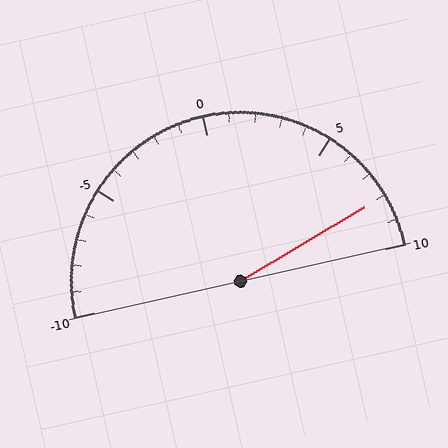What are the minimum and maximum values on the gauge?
The gauge ranges from -10 to 10.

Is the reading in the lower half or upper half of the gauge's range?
The reading is in the upper half of the range (-10 to 10).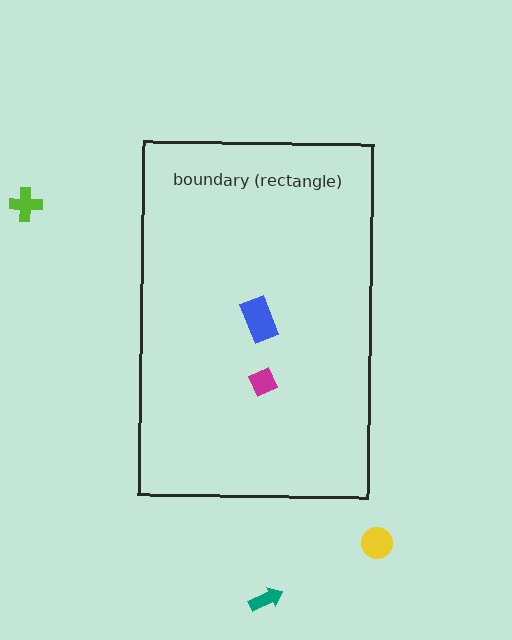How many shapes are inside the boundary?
2 inside, 3 outside.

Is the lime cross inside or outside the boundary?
Outside.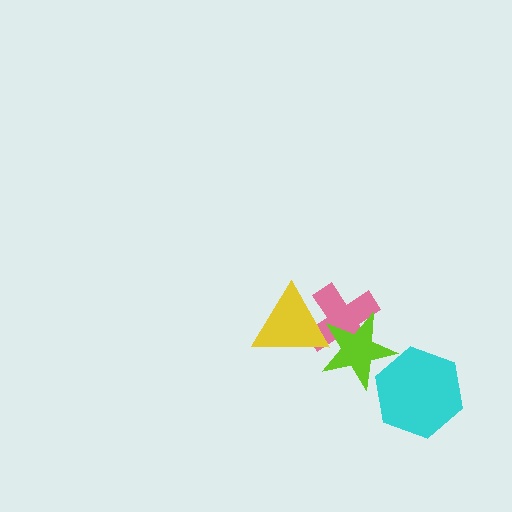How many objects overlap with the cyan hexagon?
1 object overlaps with the cyan hexagon.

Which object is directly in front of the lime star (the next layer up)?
The cyan hexagon is directly in front of the lime star.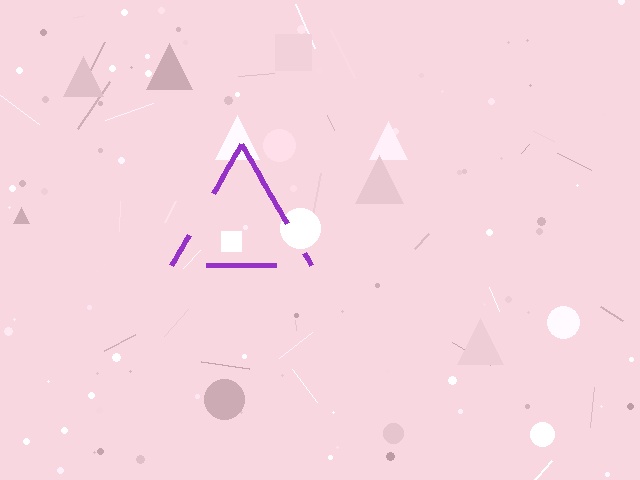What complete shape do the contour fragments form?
The contour fragments form a triangle.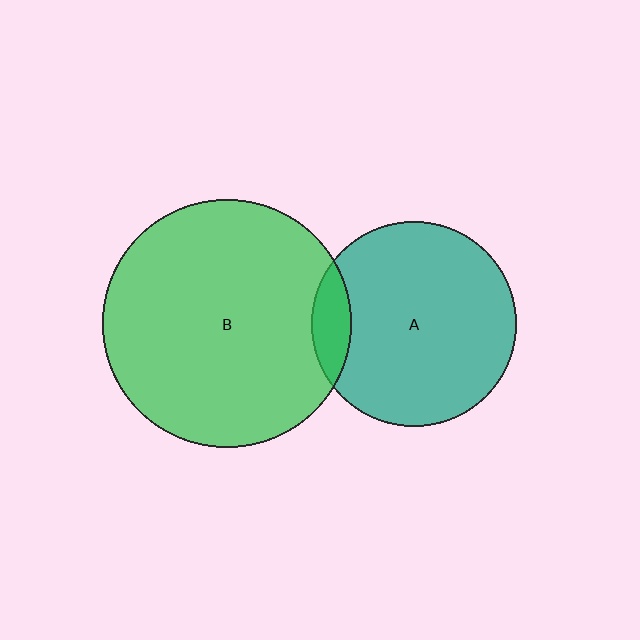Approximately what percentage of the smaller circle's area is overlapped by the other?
Approximately 10%.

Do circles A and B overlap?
Yes.